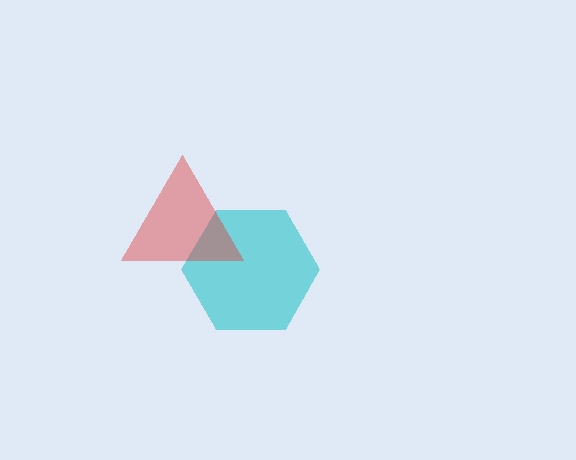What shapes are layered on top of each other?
The layered shapes are: a cyan hexagon, a red triangle.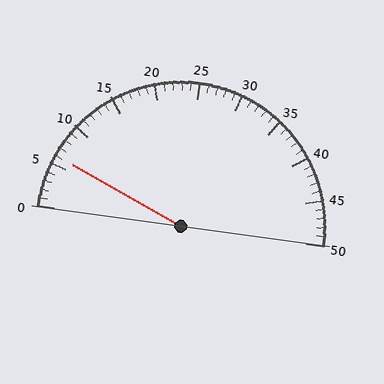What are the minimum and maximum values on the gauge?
The gauge ranges from 0 to 50.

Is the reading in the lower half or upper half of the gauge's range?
The reading is in the lower half of the range (0 to 50).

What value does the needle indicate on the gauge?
The needle indicates approximately 6.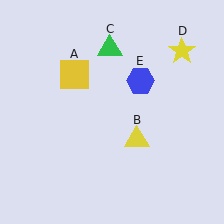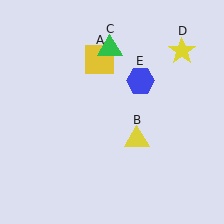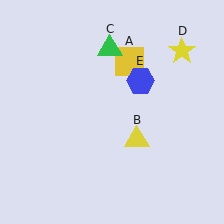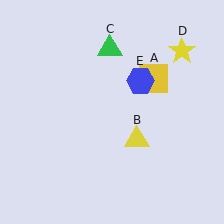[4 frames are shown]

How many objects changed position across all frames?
1 object changed position: yellow square (object A).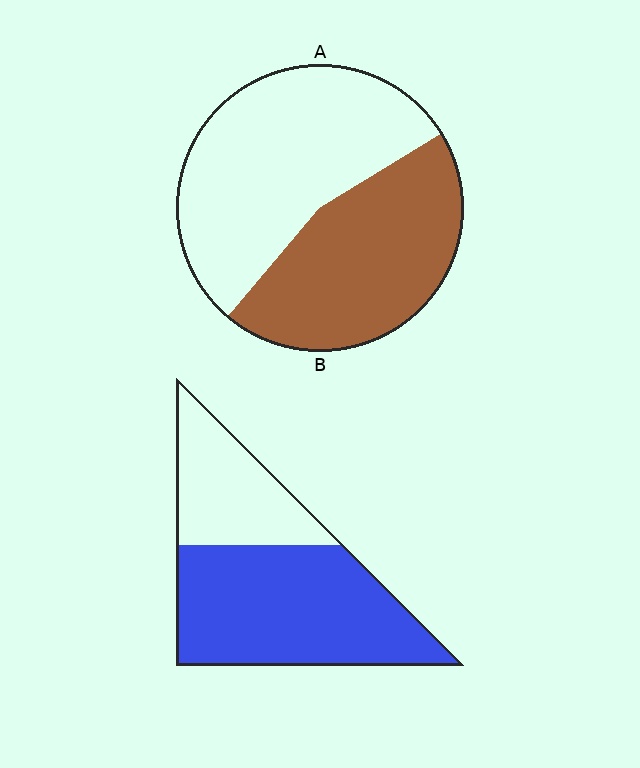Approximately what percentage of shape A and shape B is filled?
A is approximately 45% and B is approximately 65%.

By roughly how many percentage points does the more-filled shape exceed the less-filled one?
By roughly 20 percentage points (B over A).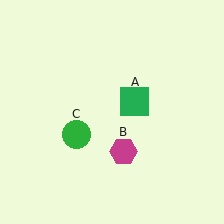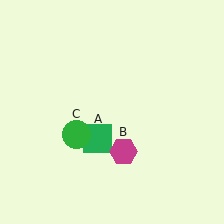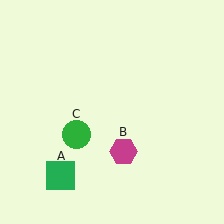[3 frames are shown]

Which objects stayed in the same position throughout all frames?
Magenta hexagon (object B) and green circle (object C) remained stationary.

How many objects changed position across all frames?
1 object changed position: green square (object A).